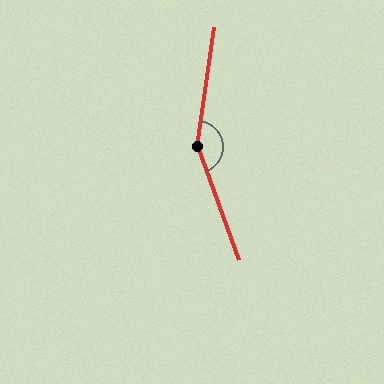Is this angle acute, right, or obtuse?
It is obtuse.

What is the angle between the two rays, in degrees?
Approximately 152 degrees.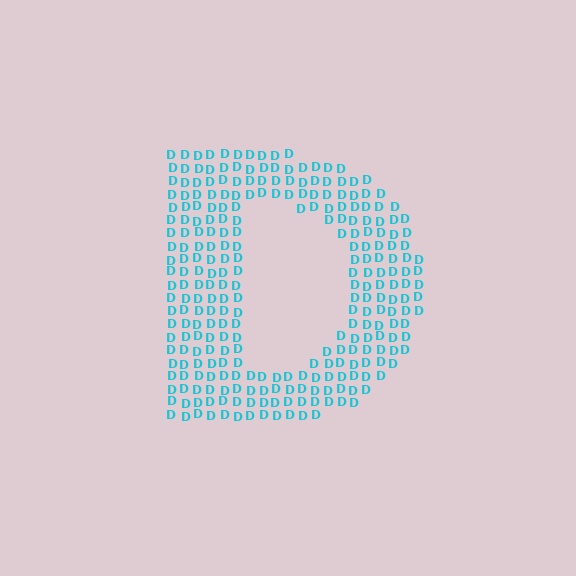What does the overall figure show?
The overall figure shows the letter D.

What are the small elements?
The small elements are letter D's.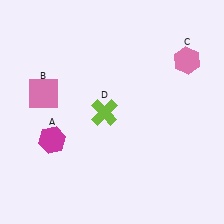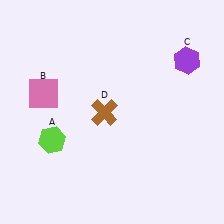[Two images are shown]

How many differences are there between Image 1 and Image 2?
There are 3 differences between the two images.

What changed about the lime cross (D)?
In Image 1, D is lime. In Image 2, it changed to brown.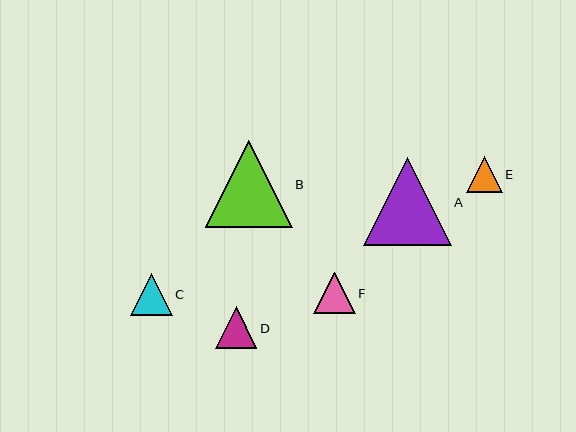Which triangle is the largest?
Triangle A is the largest with a size of approximately 88 pixels.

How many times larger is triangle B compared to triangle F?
Triangle B is approximately 2.1 times the size of triangle F.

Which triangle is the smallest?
Triangle E is the smallest with a size of approximately 36 pixels.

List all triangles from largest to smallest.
From largest to smallest: A, B, C, D, F, E.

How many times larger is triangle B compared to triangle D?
Triangle B is approximately 2.1 times the size of triangle D.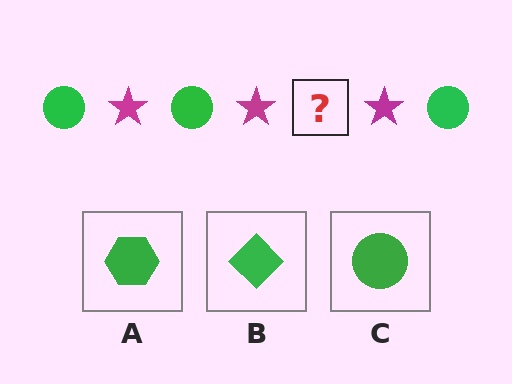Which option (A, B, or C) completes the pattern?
C.